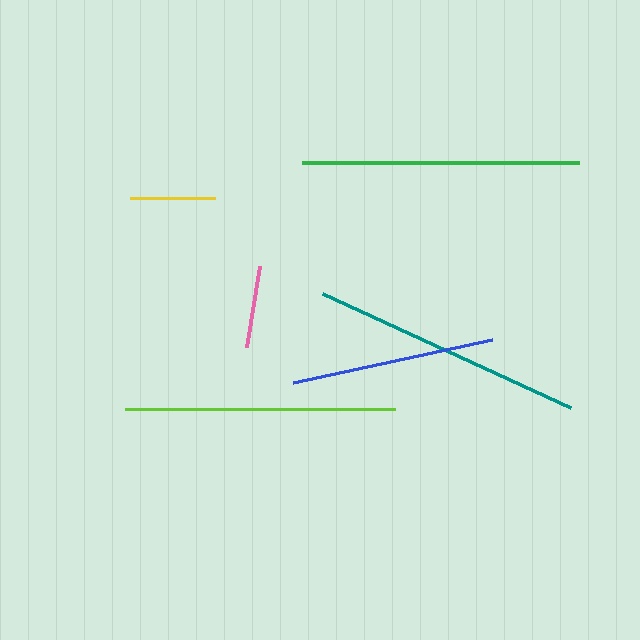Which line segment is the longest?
The green line is the longest at approximately 277 pixels.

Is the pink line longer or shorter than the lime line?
The lime line is longer than the pink line.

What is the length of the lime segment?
The lime segment is approximately 269 pixels long.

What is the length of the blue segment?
The blue segment is approximately 203 pixels long.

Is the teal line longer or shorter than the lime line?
The teal line is longer than the lime line.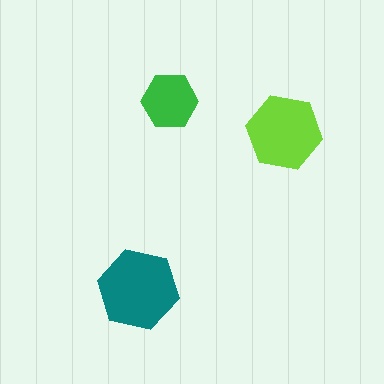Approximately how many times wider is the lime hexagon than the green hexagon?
About 1.5 times wider.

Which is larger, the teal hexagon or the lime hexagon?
The teal one.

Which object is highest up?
The green hexagon is topmost.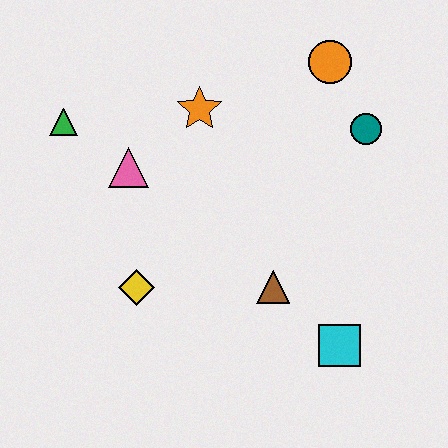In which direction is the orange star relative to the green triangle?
The orange star is to the right of the green triangle.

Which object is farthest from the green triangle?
The cyan square is farthest from the green triangle.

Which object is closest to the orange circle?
The teal circle is closest to the orange circle.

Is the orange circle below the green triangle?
No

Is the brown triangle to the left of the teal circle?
Yes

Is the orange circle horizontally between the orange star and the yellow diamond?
No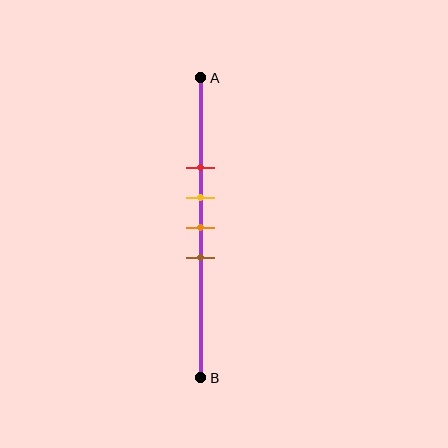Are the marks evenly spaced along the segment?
Yes, the marks are approximately evenly spaced.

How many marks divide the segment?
There are 4 marks dividing the segment.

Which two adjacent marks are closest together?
The yellow and orange marks are the closest adjacent pair.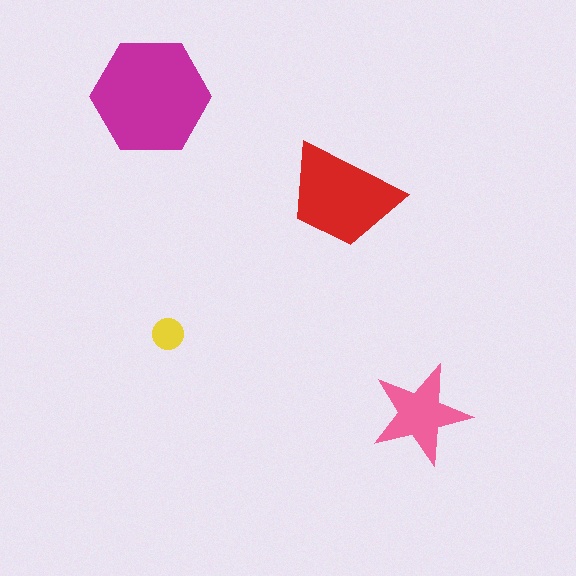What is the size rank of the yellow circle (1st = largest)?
4th.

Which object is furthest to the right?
The pink star is rightmost.